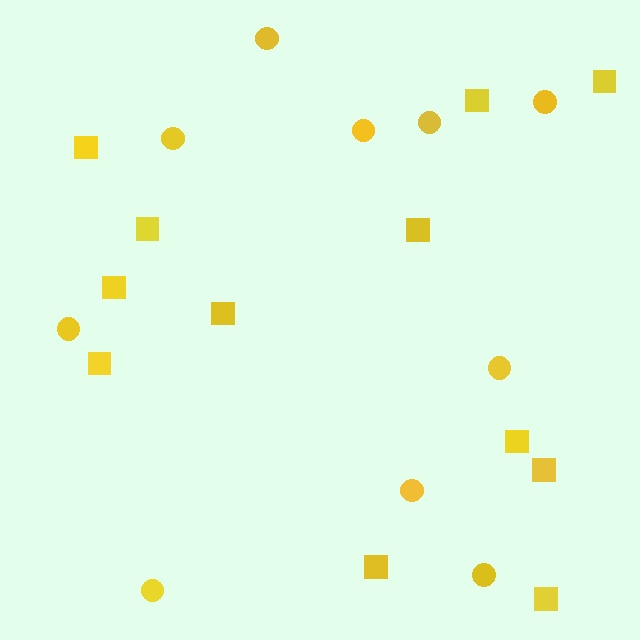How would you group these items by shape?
There are 2 groups: one group of circles (10) and one group of squares (12).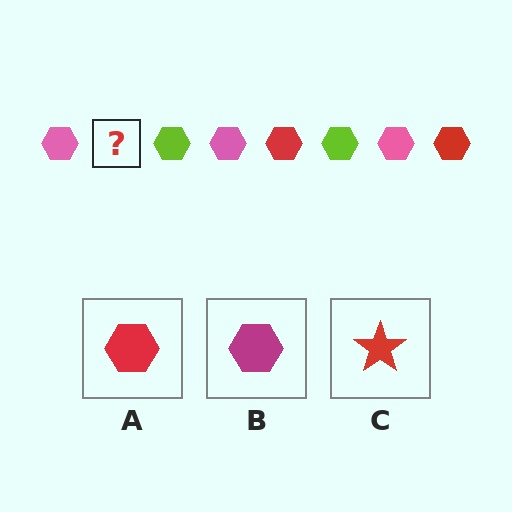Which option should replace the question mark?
Option A.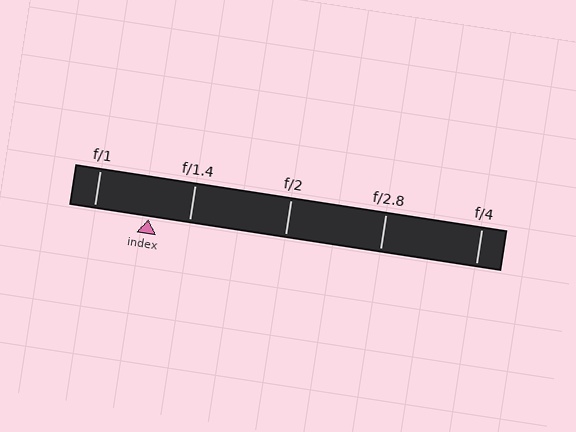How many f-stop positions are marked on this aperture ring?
There are 5 f-stop positions marked.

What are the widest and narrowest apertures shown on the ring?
The widest aperture shown is f/1 and the narrowest is f/4.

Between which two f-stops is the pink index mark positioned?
The index mark is between f/1 and f/1.4.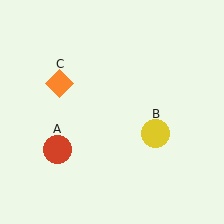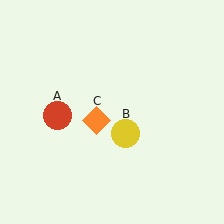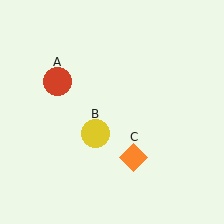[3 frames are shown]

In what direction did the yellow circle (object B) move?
The yellow circle (object B) moved left.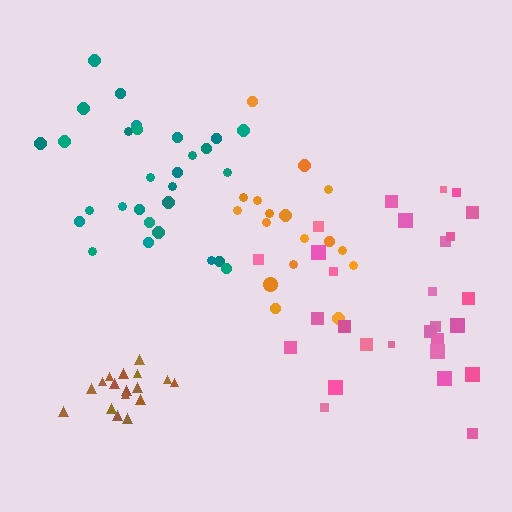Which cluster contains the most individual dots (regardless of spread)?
Teal (29).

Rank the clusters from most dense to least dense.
brown, pink, teal, orange.